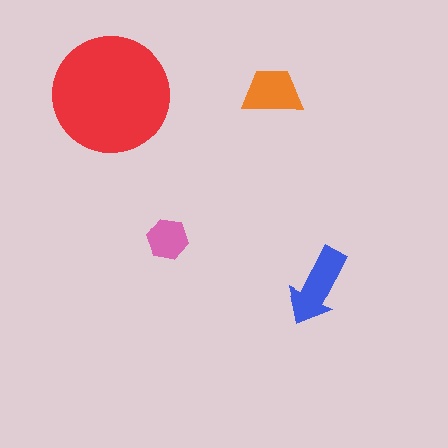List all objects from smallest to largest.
The pink hexagon, the orange trapezoid, the blue arrow, the red circle.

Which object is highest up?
The orange trapezoid is topmost.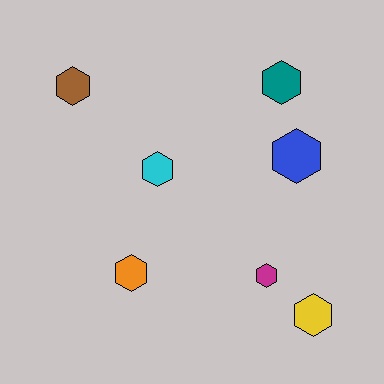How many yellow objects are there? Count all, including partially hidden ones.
There is 1 yellow object.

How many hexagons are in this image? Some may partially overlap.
There are 7 hexagons.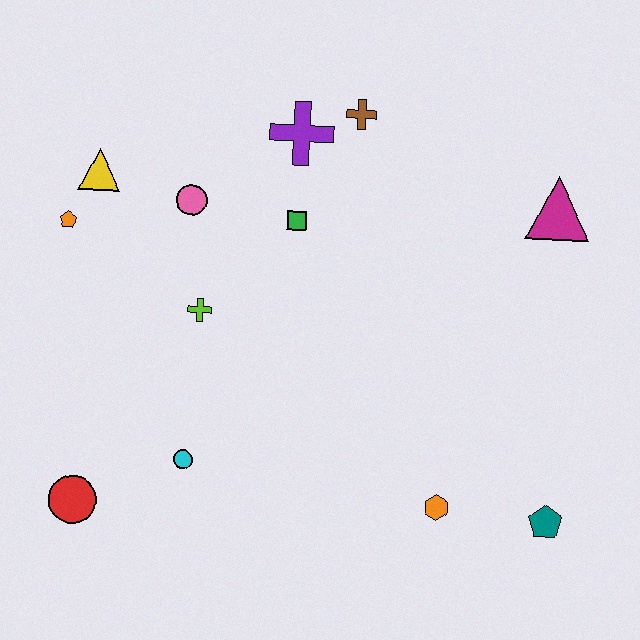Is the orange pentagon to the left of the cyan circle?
Yes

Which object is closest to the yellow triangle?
The orange pentagon is closest to the yellow triangle.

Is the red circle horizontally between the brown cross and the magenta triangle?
No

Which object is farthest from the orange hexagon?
The yellow triangle is farthest from the orange hexagon.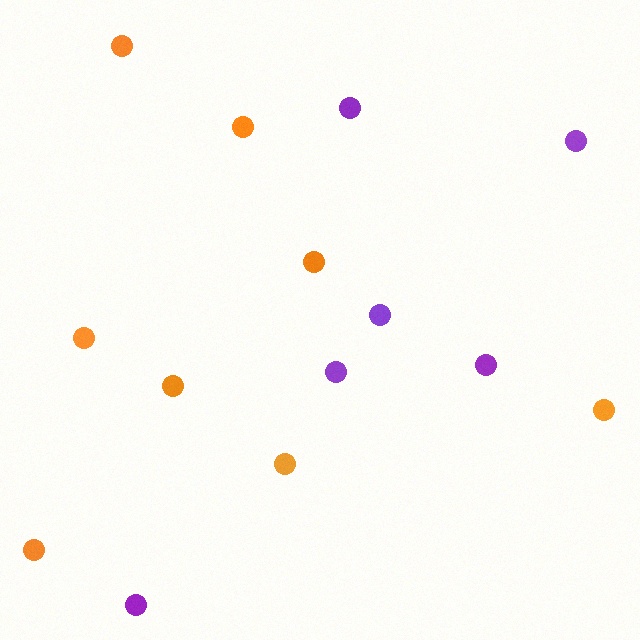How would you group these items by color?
There are 2 groups: one group of orange circles (8) and one group of purple circles (6).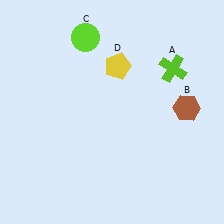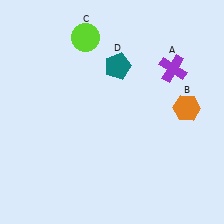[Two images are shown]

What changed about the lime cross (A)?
In Image 1, A is lime. In Image 2, it changed to purple.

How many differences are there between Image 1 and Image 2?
There are 3 differences between the two images.